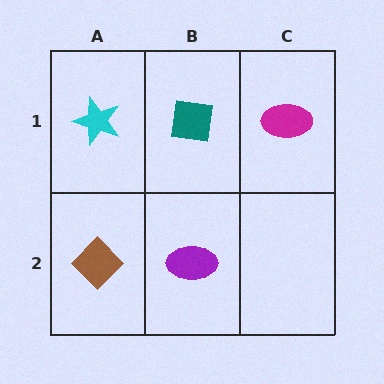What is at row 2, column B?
A purple ellipse.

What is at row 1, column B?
A teal square.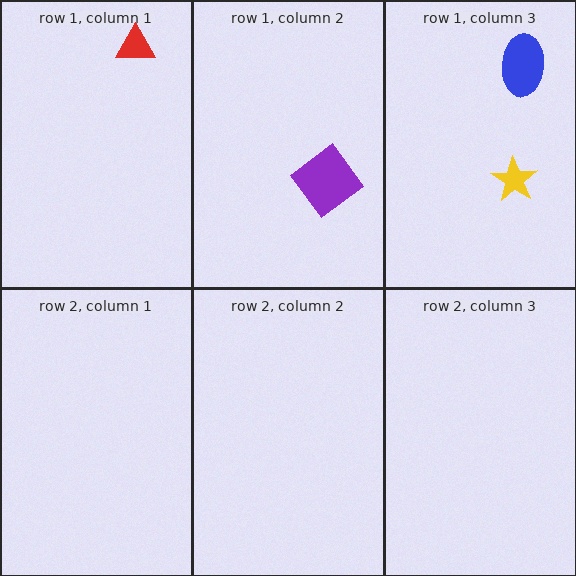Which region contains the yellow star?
The row 1, column 3 region.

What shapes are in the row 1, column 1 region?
The red triangle.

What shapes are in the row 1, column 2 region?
The purple diamond.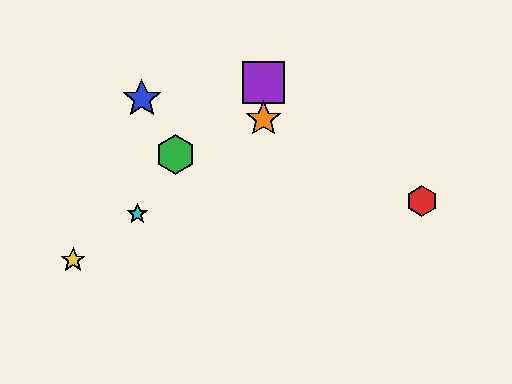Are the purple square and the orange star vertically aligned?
Yes, both are at x≈264.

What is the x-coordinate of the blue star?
The blue star is at x≈142.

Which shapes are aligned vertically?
The purple square, the orange star are aligned vertically.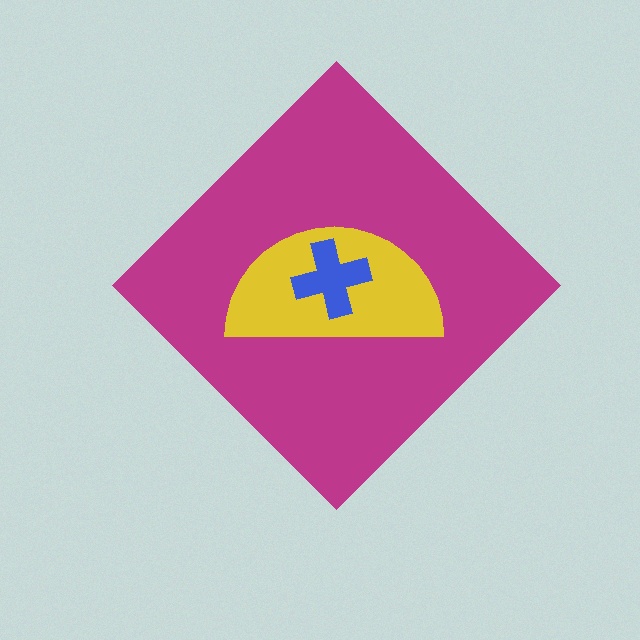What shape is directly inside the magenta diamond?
The yellow semicircle.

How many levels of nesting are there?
3.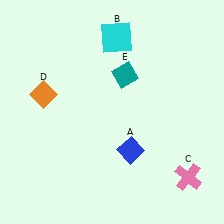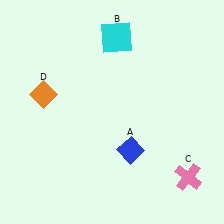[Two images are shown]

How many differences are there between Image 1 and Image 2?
There is 1 difference between the two images.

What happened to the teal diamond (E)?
The teal diamond (E) was removed in Image 2. It was in the top-right area of Image 1.